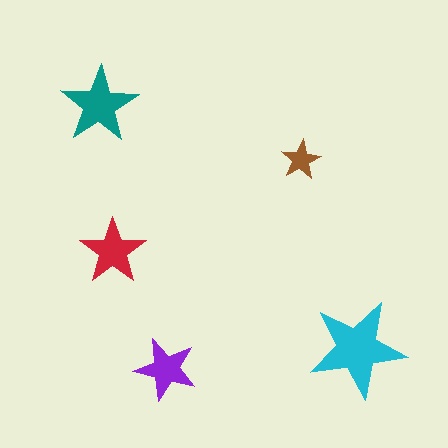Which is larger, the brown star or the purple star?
The purple one.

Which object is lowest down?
The purple star is bottommost.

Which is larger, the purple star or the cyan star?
The cyan one.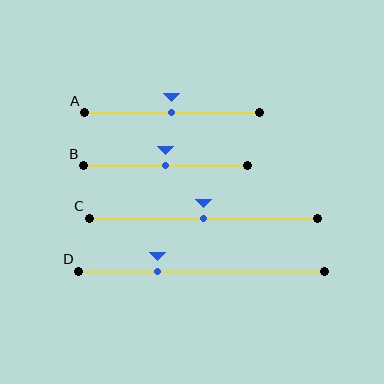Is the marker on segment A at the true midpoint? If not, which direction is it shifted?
Yes, the marker on segment A is at the true midpoint.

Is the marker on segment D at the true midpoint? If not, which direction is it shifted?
No, the marker on segment D is shifted to the left by about 18% of the segment length.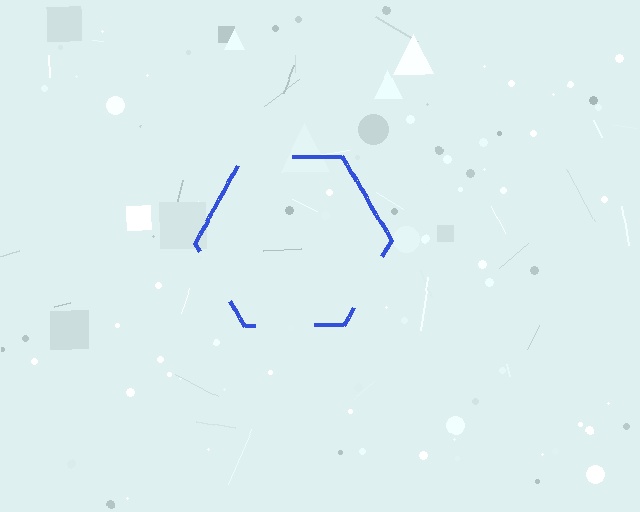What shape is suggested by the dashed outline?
The dashed outline suggests a hexagon.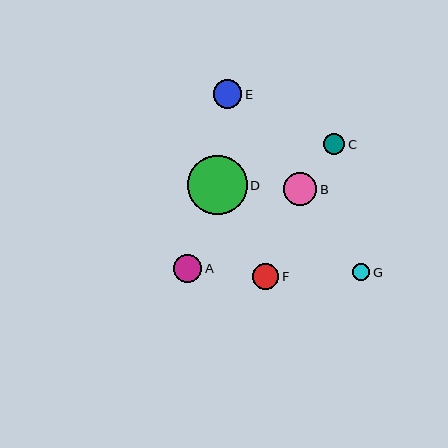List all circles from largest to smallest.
From largest to smallest: D, B, E, A, F, C, G.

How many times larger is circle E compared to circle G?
Circle E is approximately 1.7 times the size of circle G.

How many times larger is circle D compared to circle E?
Circle D is approximately 2.1 times the size of circle E.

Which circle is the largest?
Circle D is the largest with a size of approximately 60 pixels.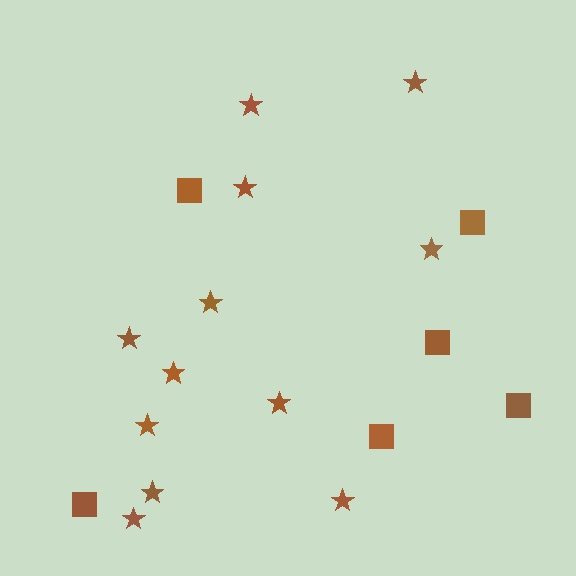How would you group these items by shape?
There are 2 groups: one group of squares (6) and one group of stars (12).